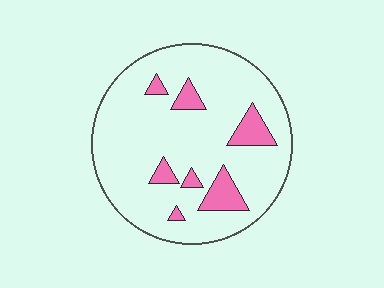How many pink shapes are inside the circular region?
7.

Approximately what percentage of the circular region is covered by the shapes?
Approximately 15%.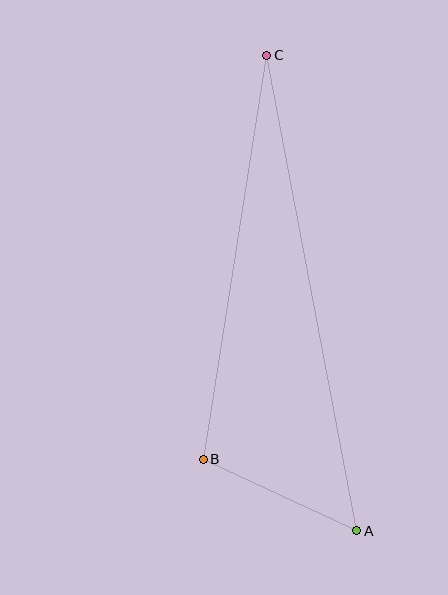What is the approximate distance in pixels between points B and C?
The distance between B and C is approximately 409 pixels.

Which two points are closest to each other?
Points A and B are closest to each other.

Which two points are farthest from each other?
Points A and C are farthest from each other.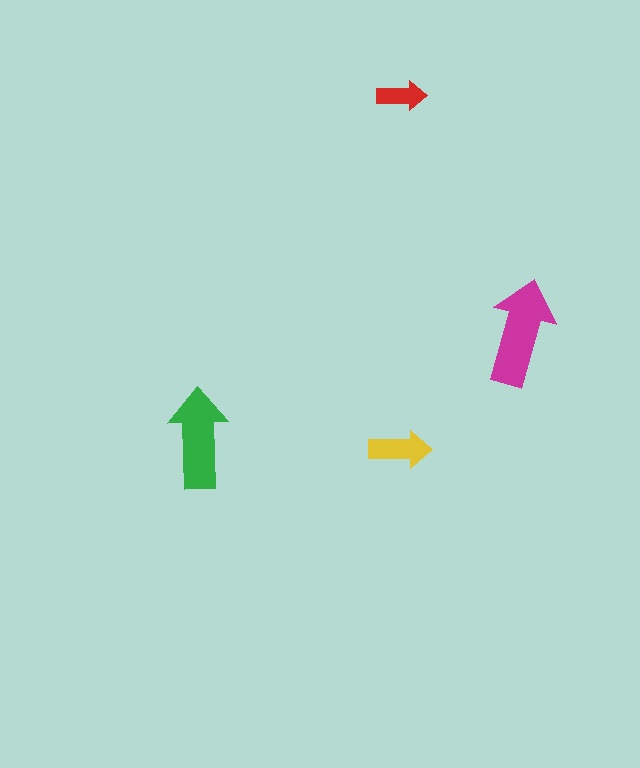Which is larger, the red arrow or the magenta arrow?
The magenta one.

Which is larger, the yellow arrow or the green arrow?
The green one.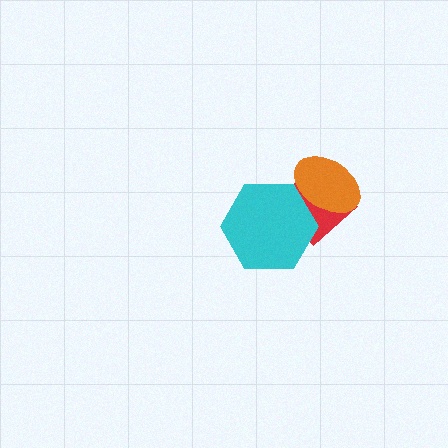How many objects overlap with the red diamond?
2 objects overlap with the red diamond.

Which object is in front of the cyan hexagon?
The orange ellipse is in front of the cyan hexagon.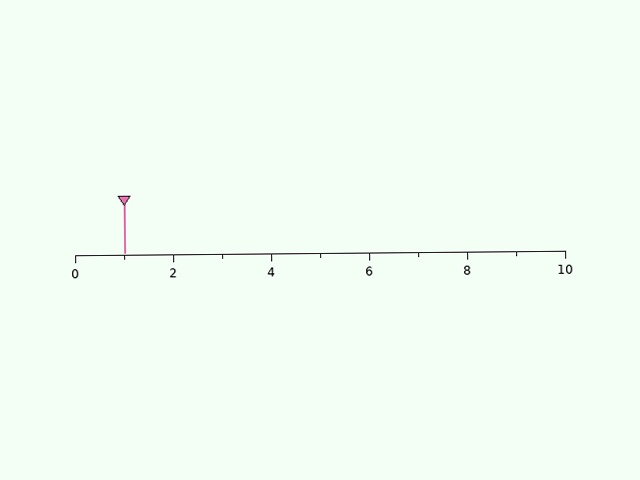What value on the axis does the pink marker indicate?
The marker indicates approximately 1.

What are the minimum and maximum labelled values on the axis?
The axis runs from 0 to 10.